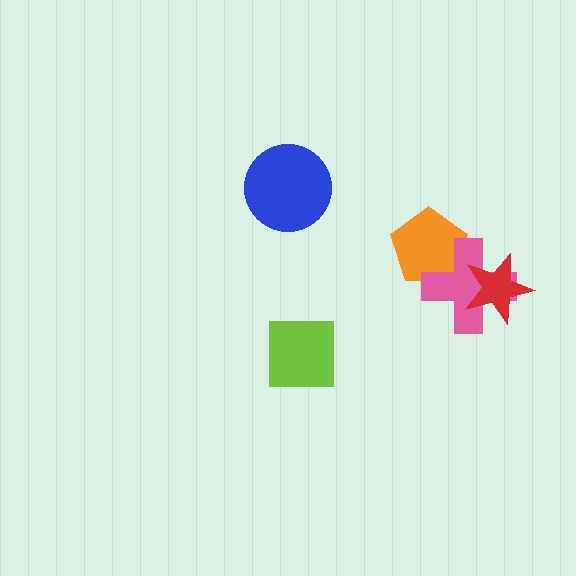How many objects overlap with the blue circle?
0 objects overlap with the blue circle.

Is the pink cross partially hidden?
Yes, it is partially covered by another shape.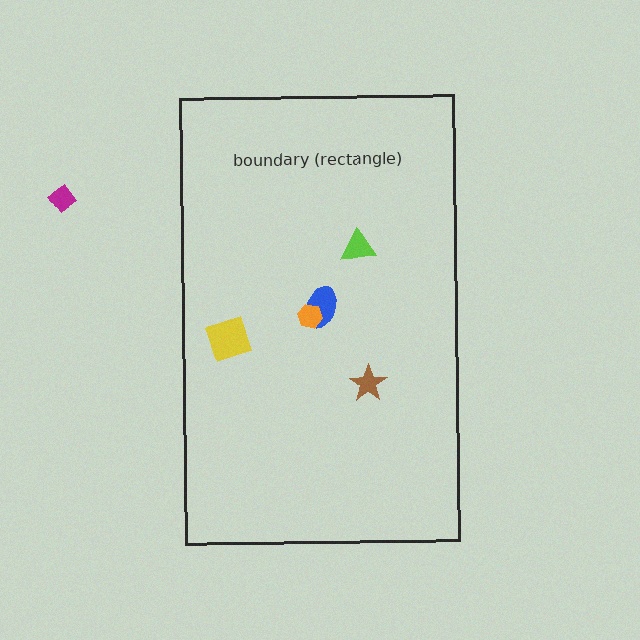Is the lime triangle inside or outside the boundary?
Inside.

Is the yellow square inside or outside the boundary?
Inside.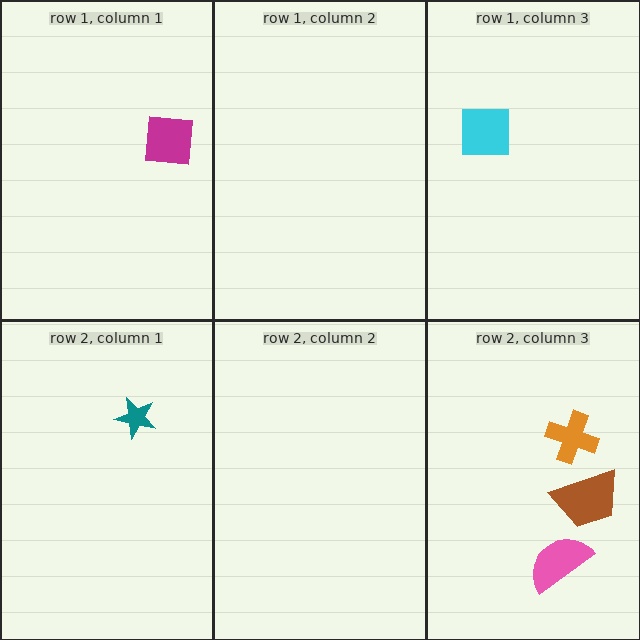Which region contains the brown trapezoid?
The row 2, column 3 region.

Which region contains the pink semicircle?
The row 2, column 3 region.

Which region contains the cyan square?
The row 1, column 3 region.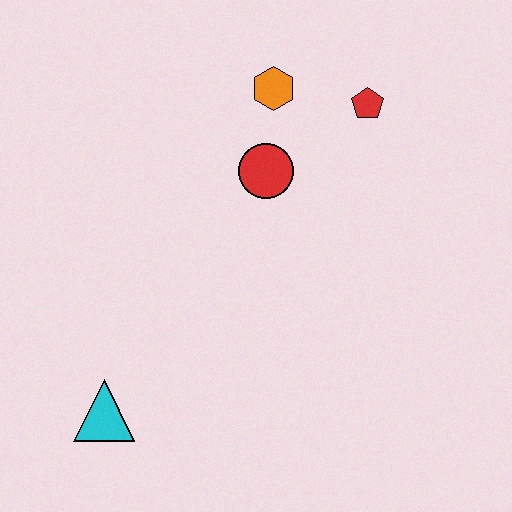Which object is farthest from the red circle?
The cyan triangle is farthest from the red circle.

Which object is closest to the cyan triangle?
The red circle is closest to the cyan triangle.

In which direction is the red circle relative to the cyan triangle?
The red circle is above the cyan triangle.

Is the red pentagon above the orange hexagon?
No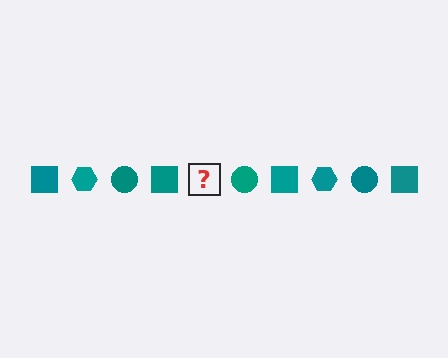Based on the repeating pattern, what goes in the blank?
The blank should be a teal hexagon.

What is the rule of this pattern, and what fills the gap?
The rule is that the pattern cycles through square, hexagon, circle shapes in teal. The gap should be filled with a teal hexagon.